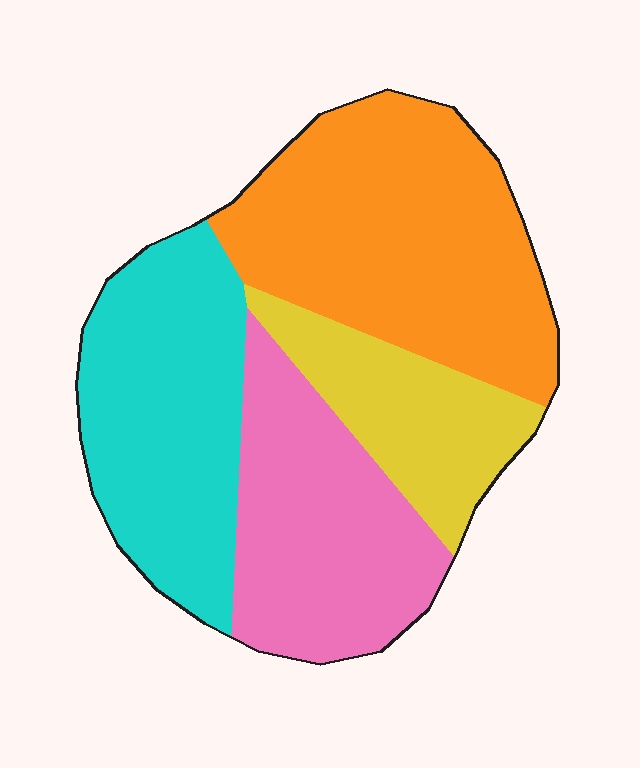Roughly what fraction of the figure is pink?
Pink covers 24% of the figure.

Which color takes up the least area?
Yellow, at roughly 15%.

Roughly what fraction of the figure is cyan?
Cyan takes up between a quarter and a half of the figure.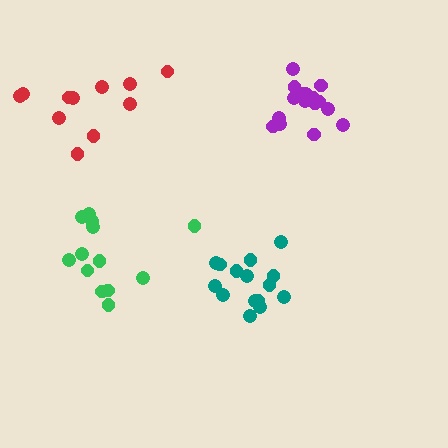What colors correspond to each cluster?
The clusters are colored: purple, green, teal, red.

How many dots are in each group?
Group 1: 16 dots, Group 2: 13 dots, Group 3: 15 dots, Group 4: 11 dots (55 total).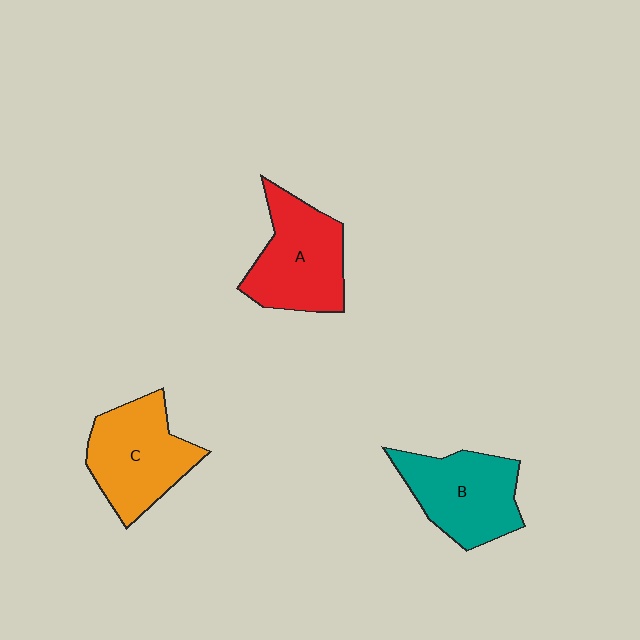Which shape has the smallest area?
Shape B (teal).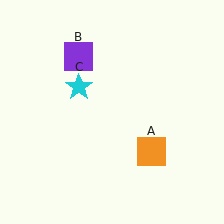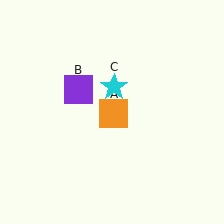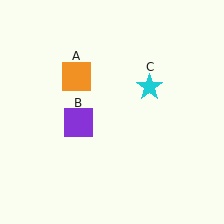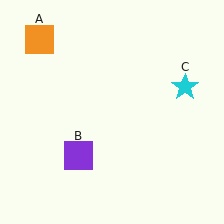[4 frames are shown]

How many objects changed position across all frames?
3 objects changed position: orange square (object A), purple square (object B), cyan star (object C).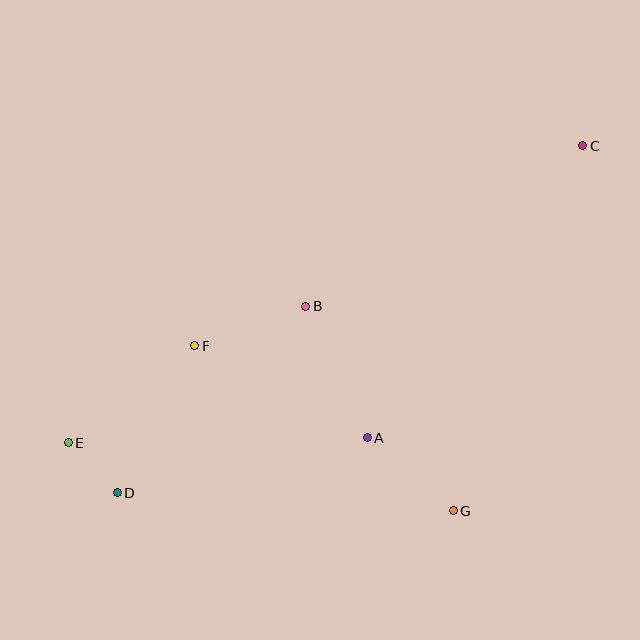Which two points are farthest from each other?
Points C and E are farthest from each other.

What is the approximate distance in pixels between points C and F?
The distance between C and F is approximately 437 pixels.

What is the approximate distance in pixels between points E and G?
The distance between E and G is approximately 391 pixels.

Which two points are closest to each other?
Points D and E are closest to each other.